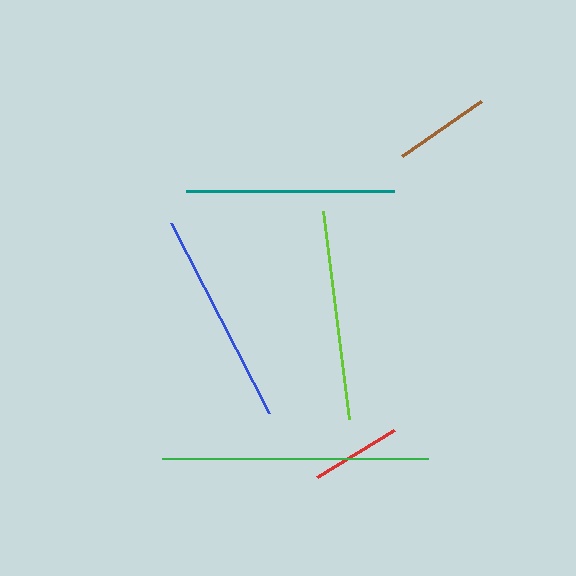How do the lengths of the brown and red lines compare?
The brown and red lines are approximately the same length.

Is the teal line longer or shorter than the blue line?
The blue line is longer than the teal line.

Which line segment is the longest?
The green line is the longest at approximately 267 pixels.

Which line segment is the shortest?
The red line is the shortest at approximately 90 pixels.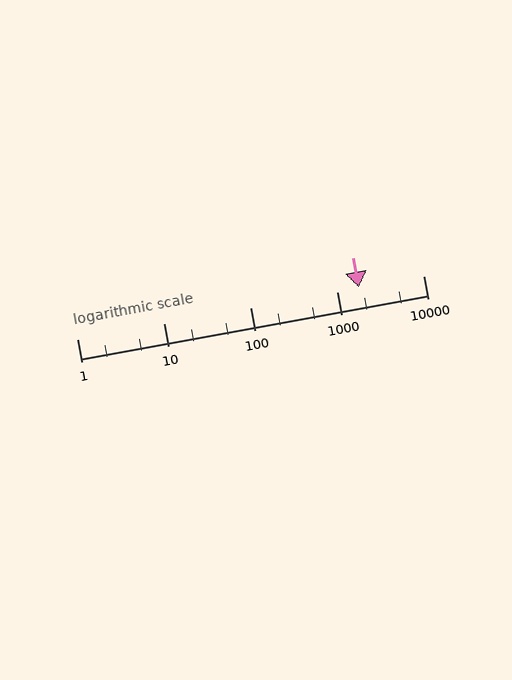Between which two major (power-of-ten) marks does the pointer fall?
The pointer is between 1000 and 10000.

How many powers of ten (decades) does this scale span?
The scale spans 4 decades, from 1 to 10000.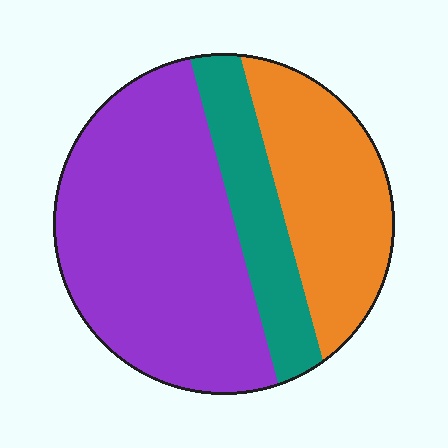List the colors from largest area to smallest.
From largest to smallest: purple, orange, teal.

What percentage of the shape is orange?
Orange covers 28% of the shape.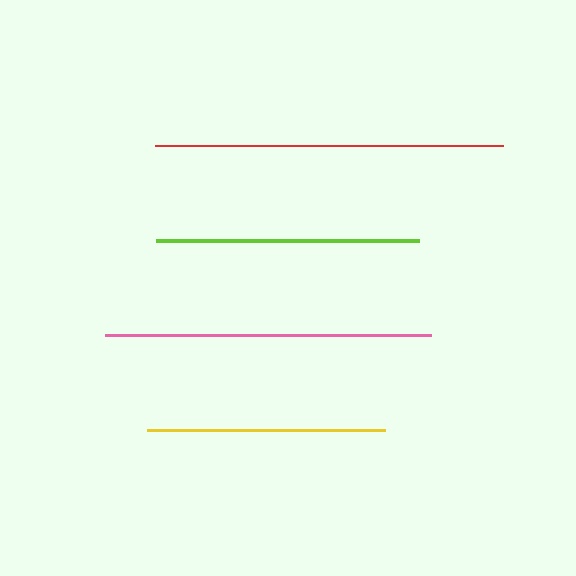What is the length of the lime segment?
The lime segment is approximately 263 pixels long.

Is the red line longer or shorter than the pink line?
The red line is longer than the pink line.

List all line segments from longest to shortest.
From longest to shortest: red, pink, lime, yellow.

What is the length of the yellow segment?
The yellow segment is approximately 238 pixels long.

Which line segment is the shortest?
The yellow line is the shortest at approximately 238 pixels.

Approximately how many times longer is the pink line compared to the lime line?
The pink line is approximately 1.2 times the length of the lime line.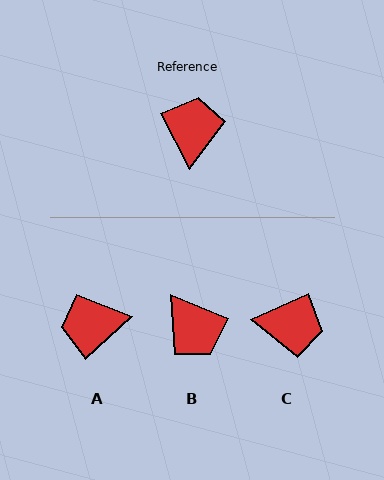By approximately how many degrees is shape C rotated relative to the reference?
Approximately 93 degrees clockwise.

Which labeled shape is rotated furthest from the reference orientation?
B, about 139 degrees away.